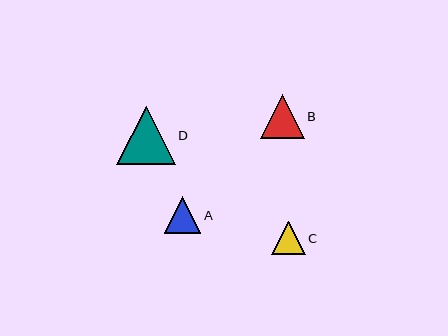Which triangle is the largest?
Triangle D is the largest with a size of approximately 58 pixels.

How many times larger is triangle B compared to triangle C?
Triangle B is approximately 1.3 times the size of triangle C.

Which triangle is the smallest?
Triangle C is the smallest with a size of approximately 34 pixels.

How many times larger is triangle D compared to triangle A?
Triangle D is approximately 1.6 times the size of triangle A.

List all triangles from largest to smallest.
From largest to smallest: D, B, A, C.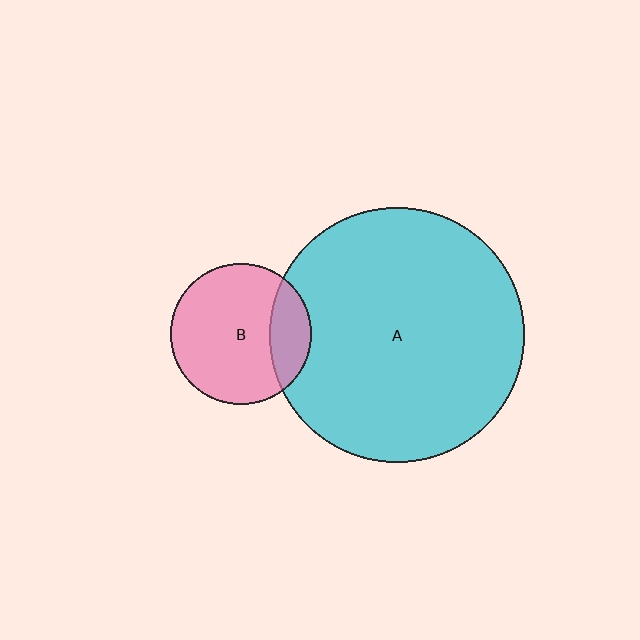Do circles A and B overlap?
Yes.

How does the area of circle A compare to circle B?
Approximately 3.3 times.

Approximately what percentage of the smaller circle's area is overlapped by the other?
Approximately 20%.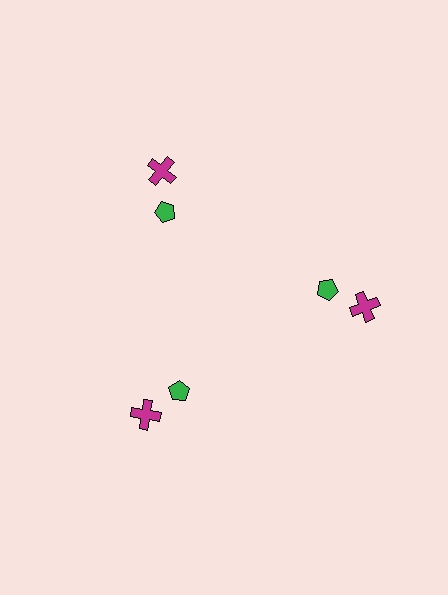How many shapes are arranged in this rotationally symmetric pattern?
There are 6 shapes, arranged in 3 groups of 2.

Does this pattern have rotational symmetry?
Yes, this pattern has 3-fold rotational symmetry. It looks the same after rotating 120 degrees around the center.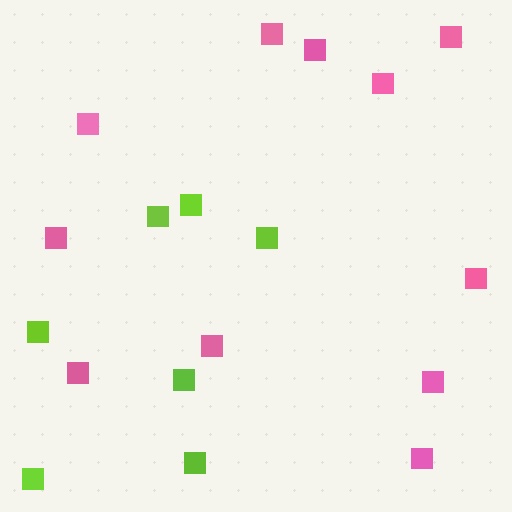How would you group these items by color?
There are 2 groups: one group of lime squares (7) and one group of pink squares (11).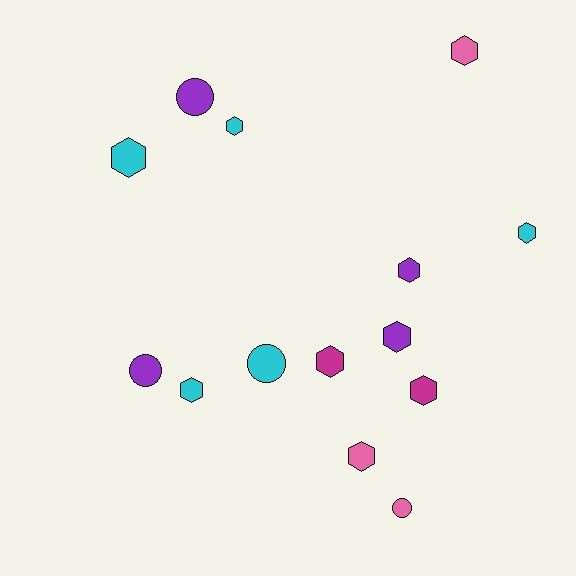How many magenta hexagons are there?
There are 2 magenta hexagons.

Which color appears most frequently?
Cyan, with 5 objects.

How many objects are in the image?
There are 14 objects.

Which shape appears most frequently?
Hexagon, with 10 objects.